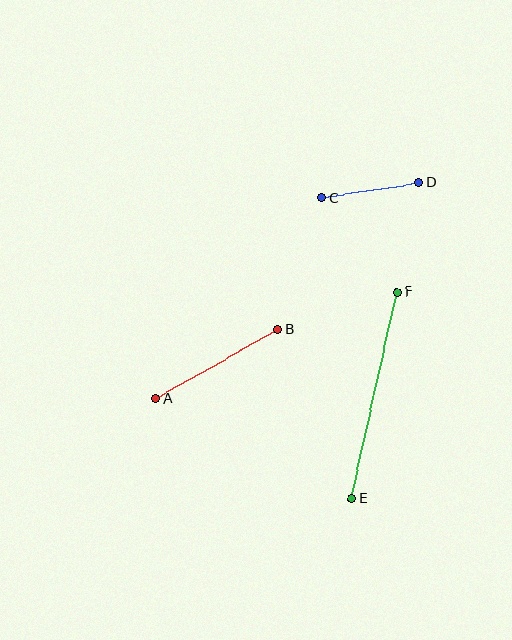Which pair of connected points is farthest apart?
Points E and F are farthest apart.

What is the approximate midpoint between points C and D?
The midpoint is at approximately (370, 190) pixels.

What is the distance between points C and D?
The distance is approximately 98 pixels.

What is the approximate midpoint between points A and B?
The midpoint is at approximately (217, 364) pixels.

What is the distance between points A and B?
The distance is approximately 140 pixels.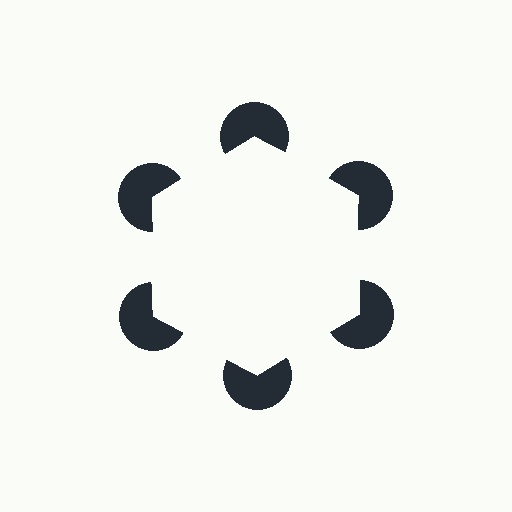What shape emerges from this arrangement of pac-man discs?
An illusory hexagon — its edges are inferred from the aligned wedge cuts in the pac-man discs, not physically drawn.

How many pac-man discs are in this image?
There are 6 — one at each vertex of the illusory hexagon.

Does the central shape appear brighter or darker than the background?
It typically appears slightly brighter than the background, even though no actual brightness change is drawn.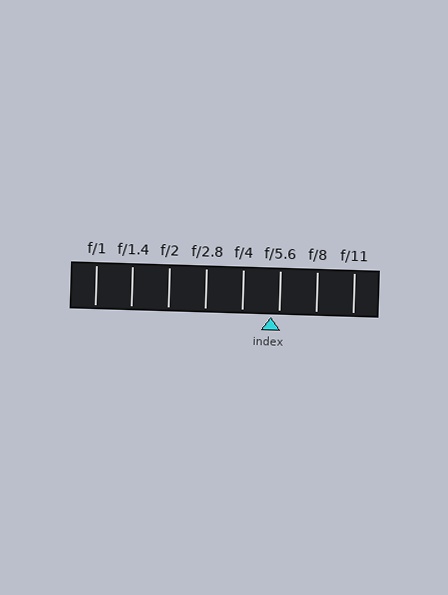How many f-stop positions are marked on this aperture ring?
There are 8 f-stop positions marked.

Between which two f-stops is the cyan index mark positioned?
The index mark is between f/4 and f/5.6.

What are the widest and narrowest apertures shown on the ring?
The widest aperture shown is f/1 and the narrowest is f/11.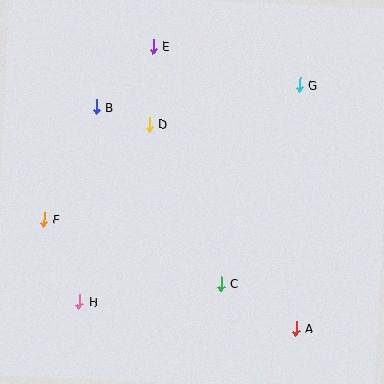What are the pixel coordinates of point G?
Point G is at (300, 85).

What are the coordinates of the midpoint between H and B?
The midpoint between H and B is at (88, 204).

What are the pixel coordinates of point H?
Point H is at (80, 301).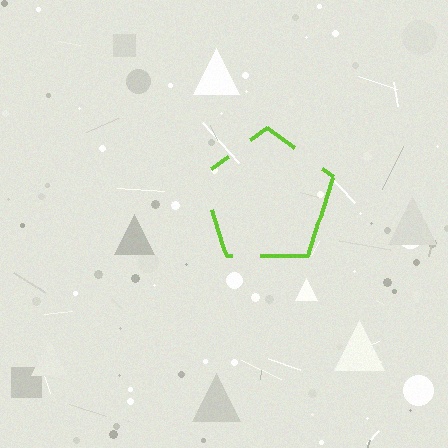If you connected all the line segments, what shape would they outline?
They would outline a pentagon.